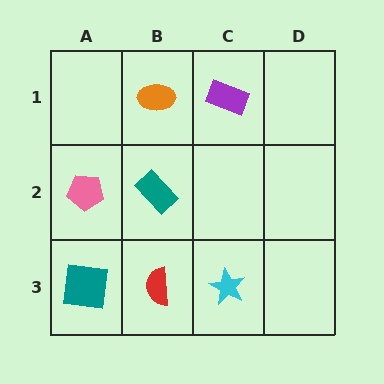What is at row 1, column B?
An orange ellipse.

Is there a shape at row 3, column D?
No, that cell is empty.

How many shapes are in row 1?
2 shapes.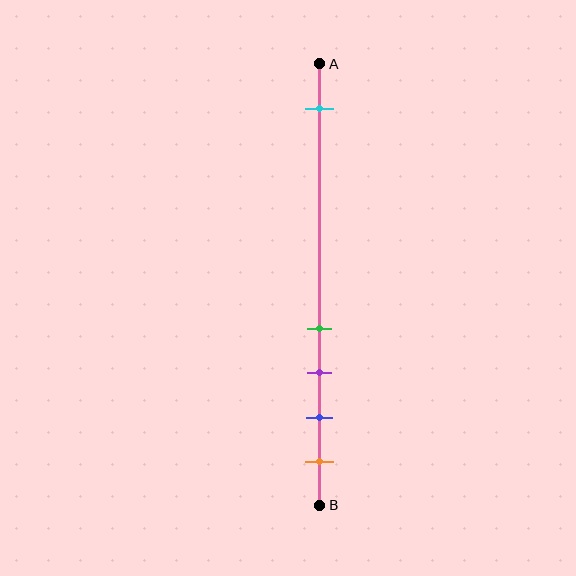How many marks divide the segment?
There are 5 marks dividing the segment.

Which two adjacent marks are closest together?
The green and purple marks are the closest adjacent pair.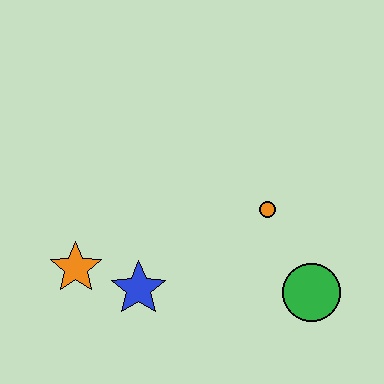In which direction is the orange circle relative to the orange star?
The orange circle is to the right of the orange star.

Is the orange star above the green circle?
Yes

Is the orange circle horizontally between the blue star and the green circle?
Yes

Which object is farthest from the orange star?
The green circle is farthest from the orange star.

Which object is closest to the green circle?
The orange circle is closest to the green circle.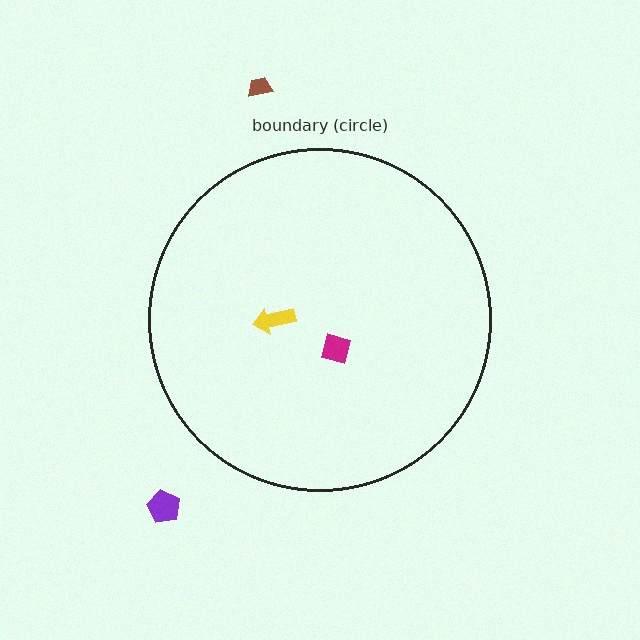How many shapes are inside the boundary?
2 inside, 2 outside.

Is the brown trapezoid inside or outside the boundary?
Outside.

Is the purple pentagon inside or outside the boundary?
Outside.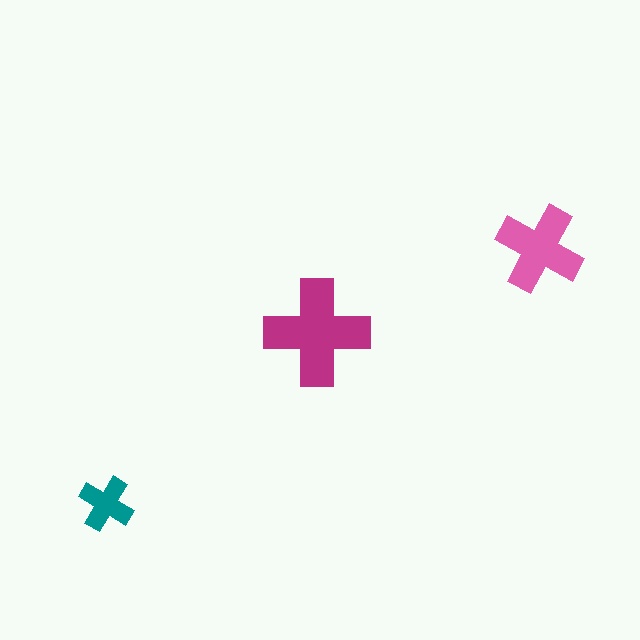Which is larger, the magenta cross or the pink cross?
The magenta one.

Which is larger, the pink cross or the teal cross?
The pink one.